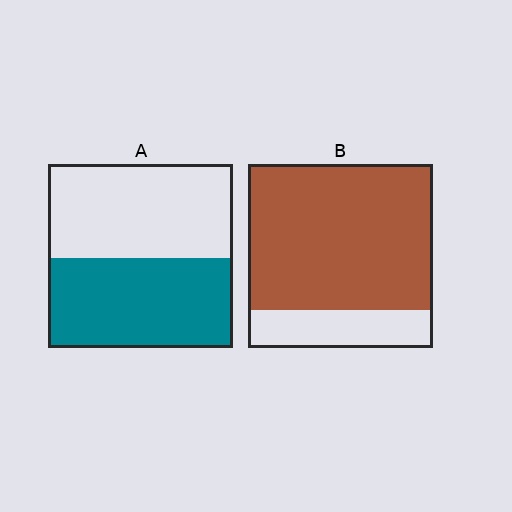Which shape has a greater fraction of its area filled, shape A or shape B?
Shape B.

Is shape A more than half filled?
Roughly half.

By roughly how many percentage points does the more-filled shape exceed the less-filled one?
By roughly 30 percentage points (B over A).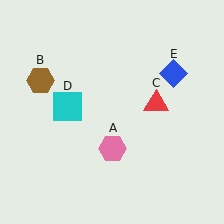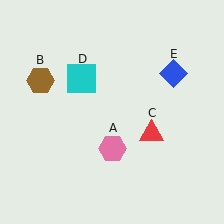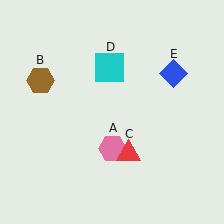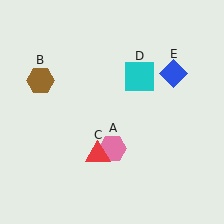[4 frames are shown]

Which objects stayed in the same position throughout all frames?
Pink hexagon (object A) and brown hexagon (object B) and blue diamond (object E) remained stationary.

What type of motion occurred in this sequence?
The red triangle (object C), cyan square (object D) rotated clockwise around the center of the scene.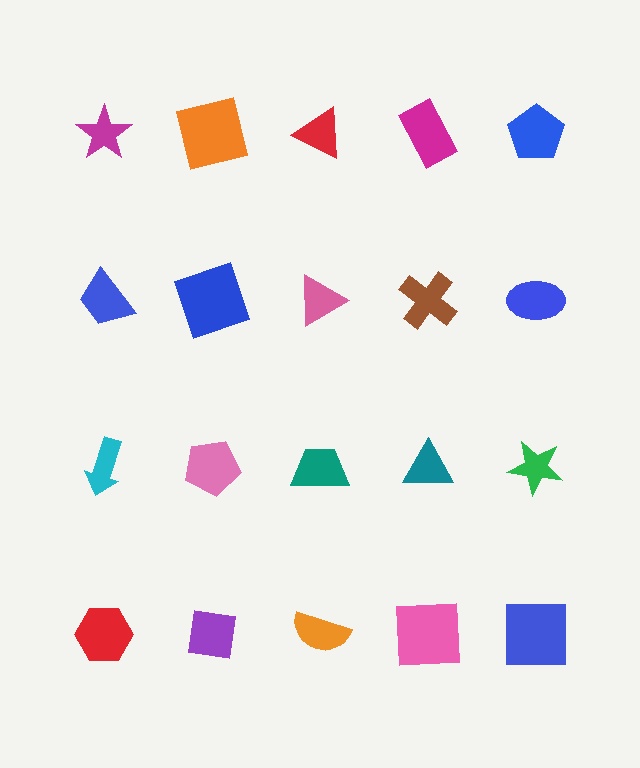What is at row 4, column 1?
A red hexagon.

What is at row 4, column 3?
An orange semicircle.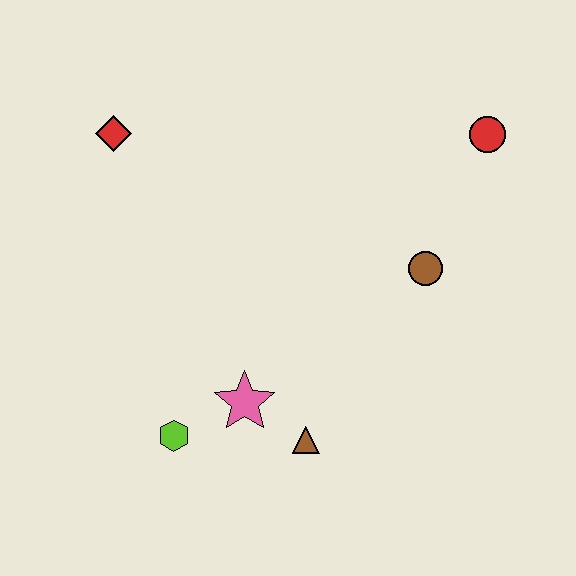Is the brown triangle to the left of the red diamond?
No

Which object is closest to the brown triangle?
The pink star is closest to the brown triangle.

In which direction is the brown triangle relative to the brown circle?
The brown triangle is below the brown circle.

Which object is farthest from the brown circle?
The red diamond is farthest from the brown circle.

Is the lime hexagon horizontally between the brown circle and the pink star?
No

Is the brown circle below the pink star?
No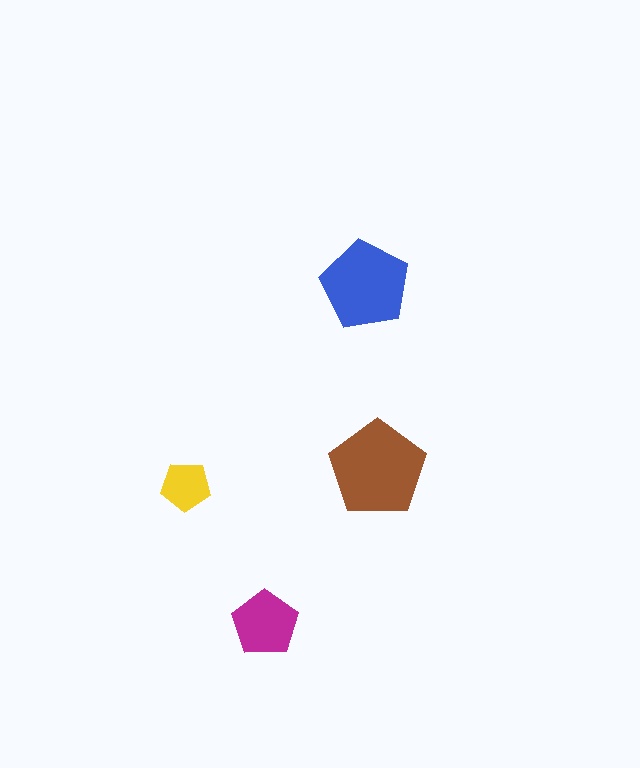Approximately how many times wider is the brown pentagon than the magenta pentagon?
About 1.5 times wider.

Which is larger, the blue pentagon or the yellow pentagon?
The blue one.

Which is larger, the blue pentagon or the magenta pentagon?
The blue one.